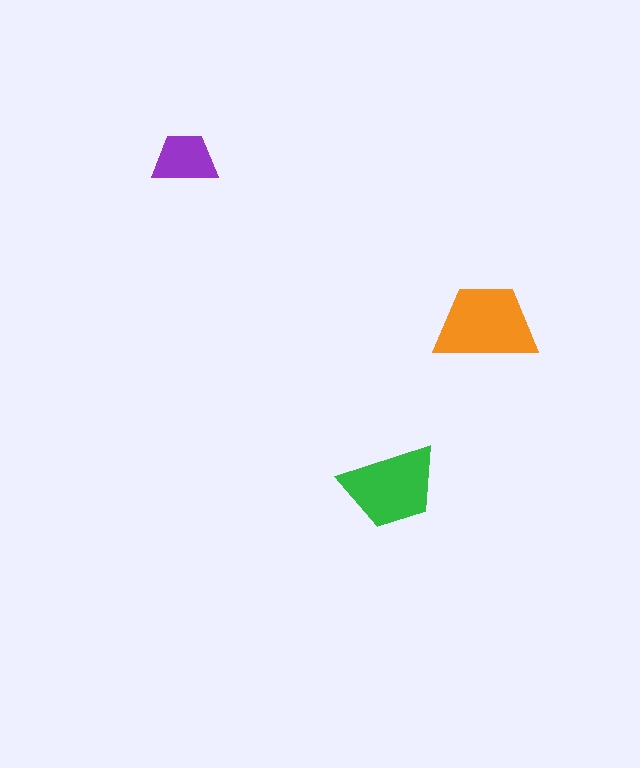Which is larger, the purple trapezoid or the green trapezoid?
The green one.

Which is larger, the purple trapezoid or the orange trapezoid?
The orange one.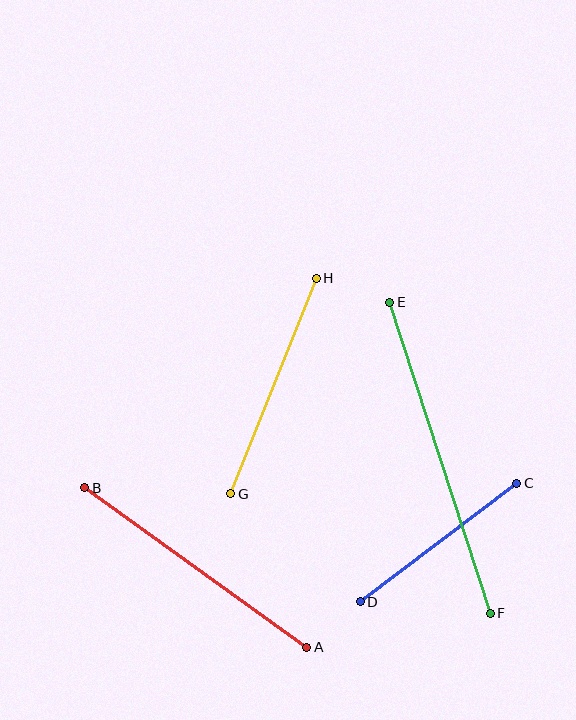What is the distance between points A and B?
The distance is approximately 273 pixels.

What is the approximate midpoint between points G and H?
The midpoint is at approximately (273, 386) pixels.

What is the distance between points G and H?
The distance is approximately 232 pixels.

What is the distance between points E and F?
The distance is approximately 327 pixels.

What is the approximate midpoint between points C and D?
The midpoint is at approximately (438, 543) pixels.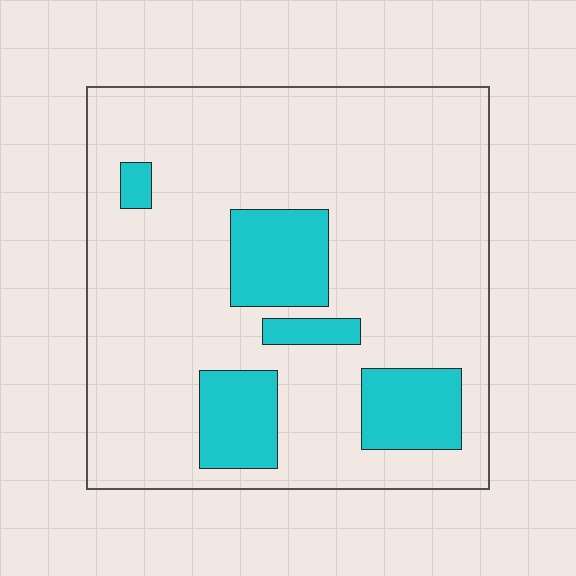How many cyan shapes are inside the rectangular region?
5.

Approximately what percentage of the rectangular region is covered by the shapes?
Approximately 20%.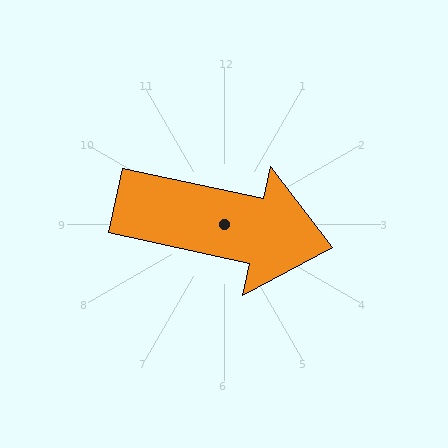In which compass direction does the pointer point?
East.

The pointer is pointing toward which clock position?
Roughly 3 o'clock.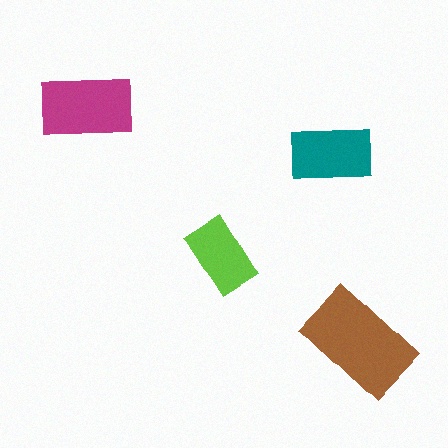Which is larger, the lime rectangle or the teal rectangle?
The teal one.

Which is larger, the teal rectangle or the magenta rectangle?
The magenta one.